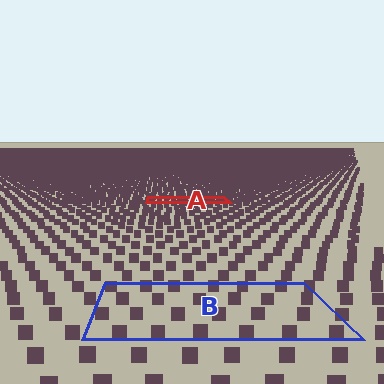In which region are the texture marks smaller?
The texture marks are smaller in region A, because it is farther away.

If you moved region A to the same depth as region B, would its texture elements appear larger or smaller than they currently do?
They would appear larger. At a closer depth, the same texture elements are projected at a bigger on-screen size.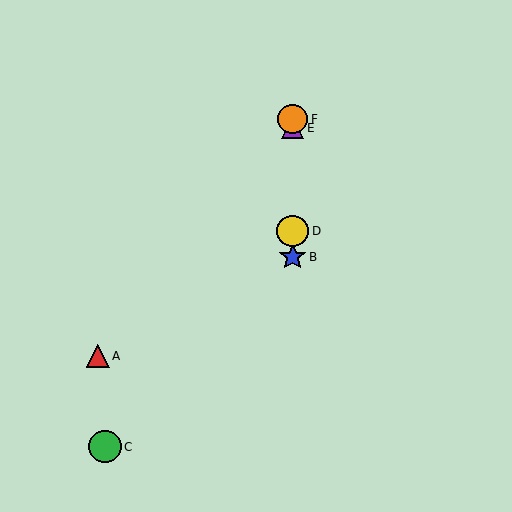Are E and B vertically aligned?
Yes, both are at x≈293.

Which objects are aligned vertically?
Objects B, D, E, F are aligned vertically.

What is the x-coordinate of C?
Object C is at x≈105.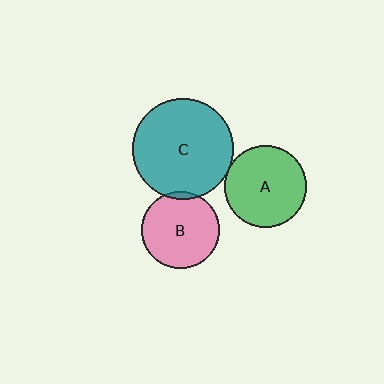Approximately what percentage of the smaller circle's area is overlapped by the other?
Approximately 5%.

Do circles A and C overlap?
Yes.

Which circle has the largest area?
Circle C (teal).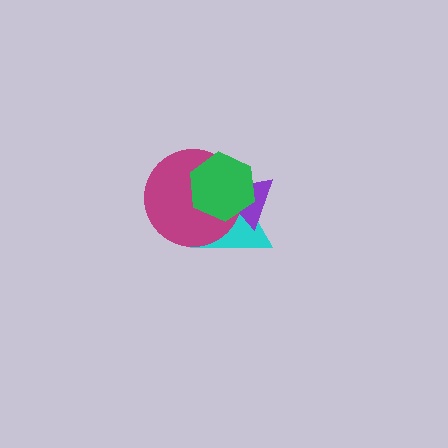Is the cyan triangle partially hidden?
Yes, it is partially covered by another shape.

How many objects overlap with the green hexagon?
3 objects overlap with the green hexagon.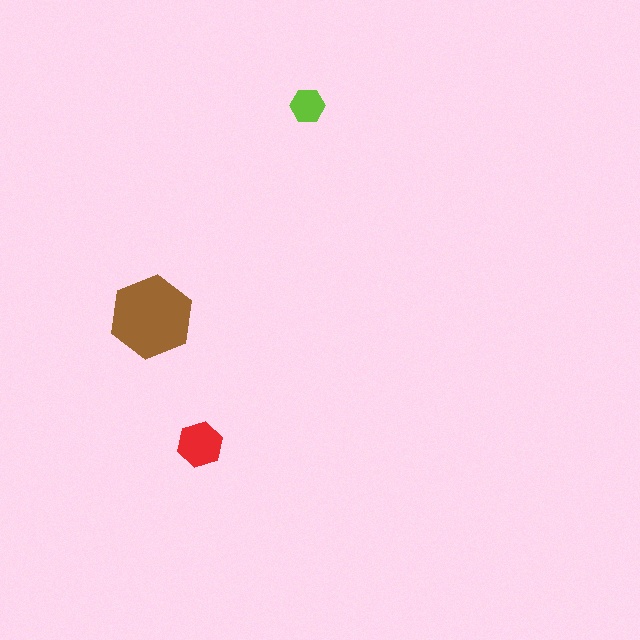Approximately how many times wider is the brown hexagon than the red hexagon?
About 2 times wider.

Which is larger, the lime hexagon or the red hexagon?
The red one.